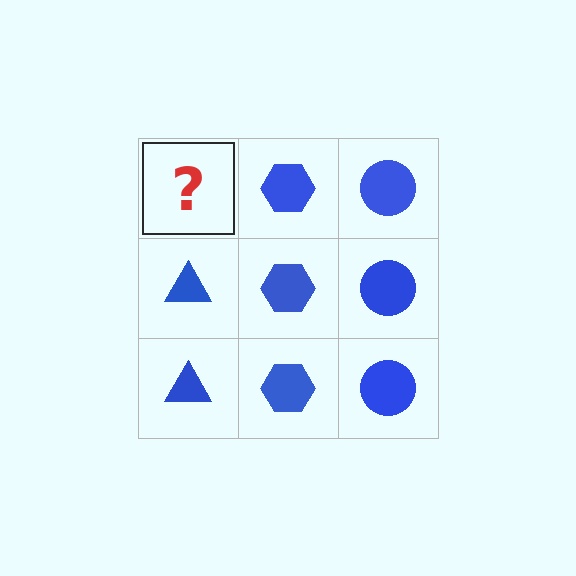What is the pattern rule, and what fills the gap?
The rule is that each column has a consistent shape. The gap should be filled with a blue triangle.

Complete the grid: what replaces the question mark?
The question mark should be replaced with a blue triangle.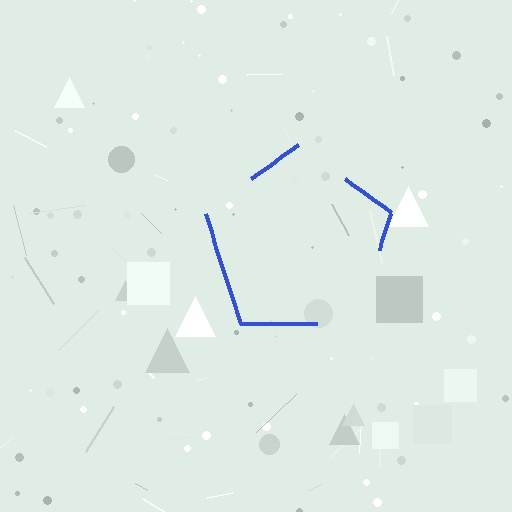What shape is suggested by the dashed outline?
The dashed outline suggests a pentagon.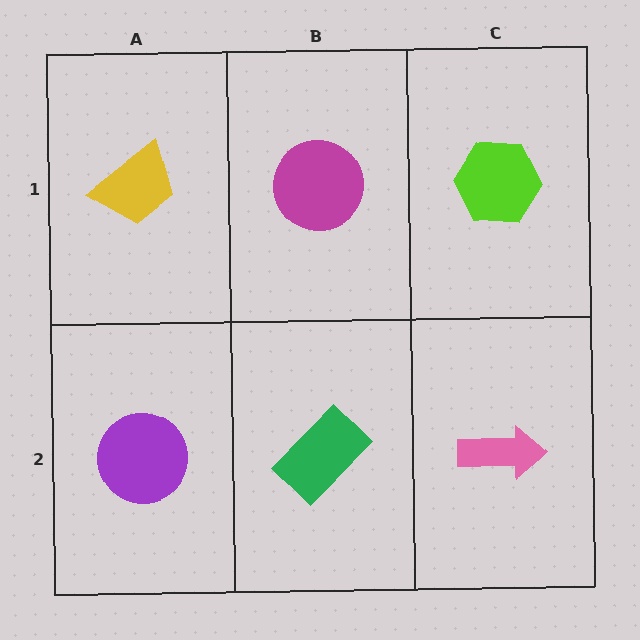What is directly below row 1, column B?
A green rectangle.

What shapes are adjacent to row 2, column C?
A lime hexagon (row 1, column C), a green rectangle (row 2, column B).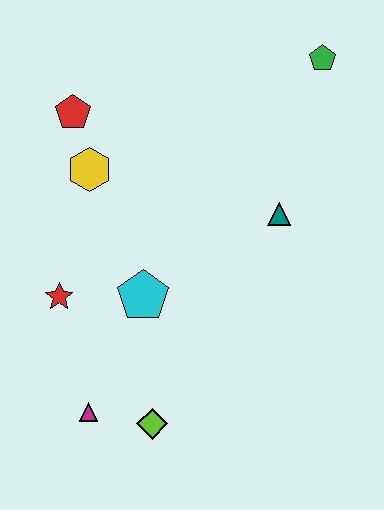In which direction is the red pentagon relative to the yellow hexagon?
The red pentagon is above the yellow hexagon.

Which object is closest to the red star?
The cyan pentagon is closest to the red star.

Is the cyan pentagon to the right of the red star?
Yes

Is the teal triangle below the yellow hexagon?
Yes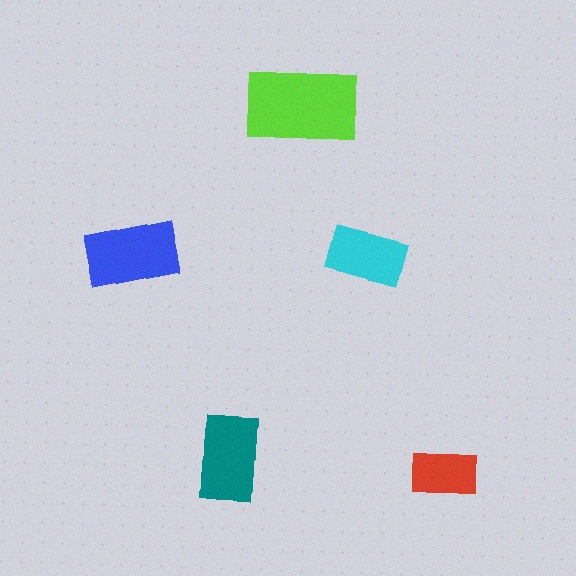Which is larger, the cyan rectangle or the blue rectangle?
The blue one.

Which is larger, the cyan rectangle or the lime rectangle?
The lime one.